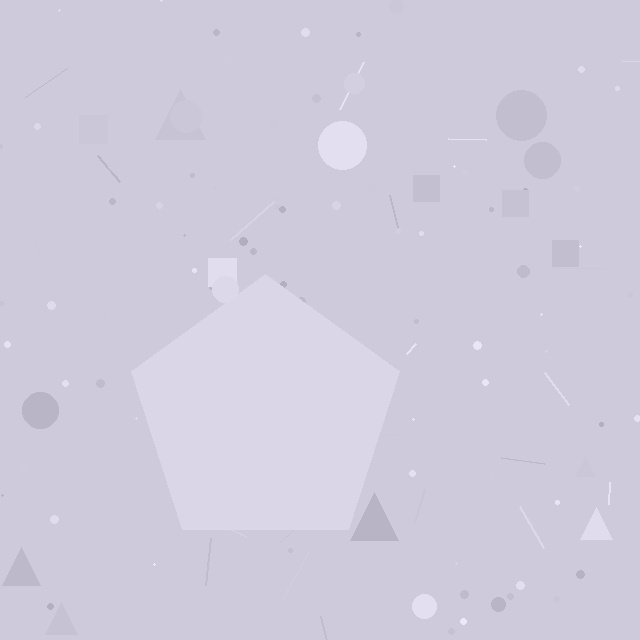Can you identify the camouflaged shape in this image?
The camouflaged shape is a pentagon.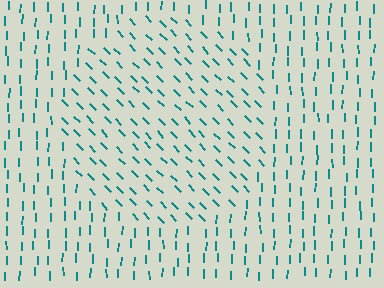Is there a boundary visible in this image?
Yes, there is a texture boundary formed by a change in line orientation.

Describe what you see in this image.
The image is filled with small teal line segments. A circle region in the image has lines oriented differently from the surrounding lines, creating a visible texture boundary.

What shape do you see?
I see a circle.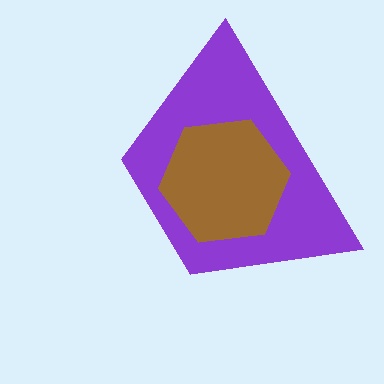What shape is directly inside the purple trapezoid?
The brown hexagon.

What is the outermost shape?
The purple trapezoid.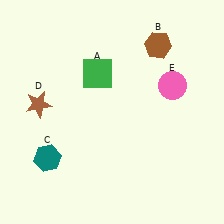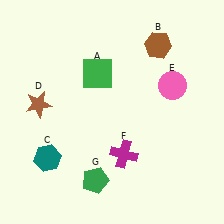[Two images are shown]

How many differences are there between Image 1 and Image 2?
There are 2 differences between the two images.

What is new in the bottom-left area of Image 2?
A green pentagon (G) was added in the bottom-left area of Image 2.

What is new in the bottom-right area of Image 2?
A magenta cross (F) was added in the bottom-right area of Image 2.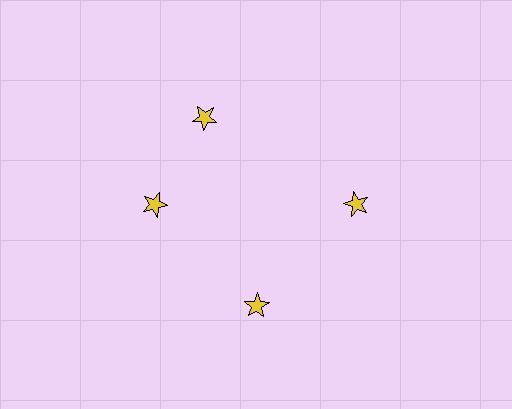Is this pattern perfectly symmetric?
No. The 4 yellow stars are arranged in a ring, but one element near the 12 o'clock position is rotated out of alignment along the ring, breaking the 4-fold rotational symmetry.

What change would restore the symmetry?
The symmetry would be restored by rotating it back into even spacing with its neighbors so that all 4 stars sit at equal angles and equal distance from the center.